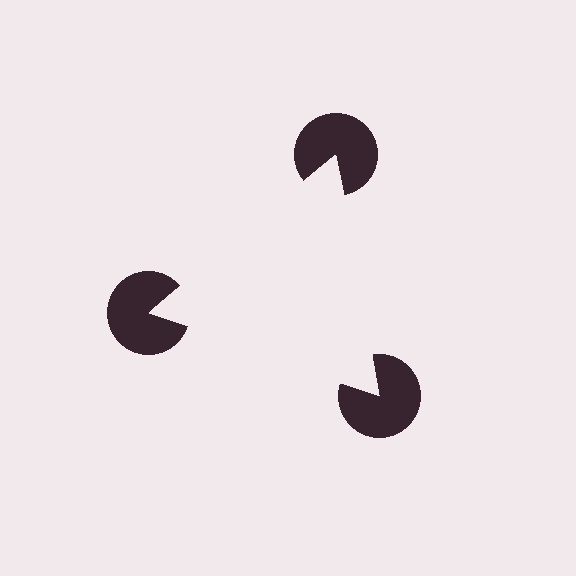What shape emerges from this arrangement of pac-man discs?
An illusory triangle — its edges are inferred from the aligned wedge cuts in the pac-man discs, not physically drawn.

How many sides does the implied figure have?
3 sides.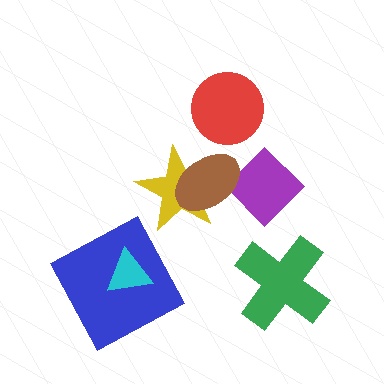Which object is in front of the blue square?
The cyan triangle is in front of the blue square.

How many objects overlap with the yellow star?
1 object overlaps with the yellow star.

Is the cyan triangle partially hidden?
No, no other shape covers it.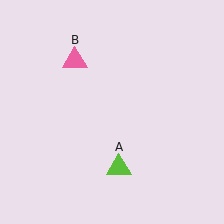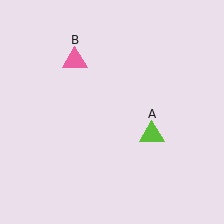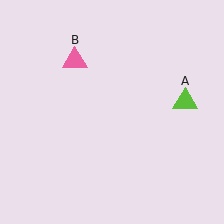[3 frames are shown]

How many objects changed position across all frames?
1 object changed position: lime triangle (object A).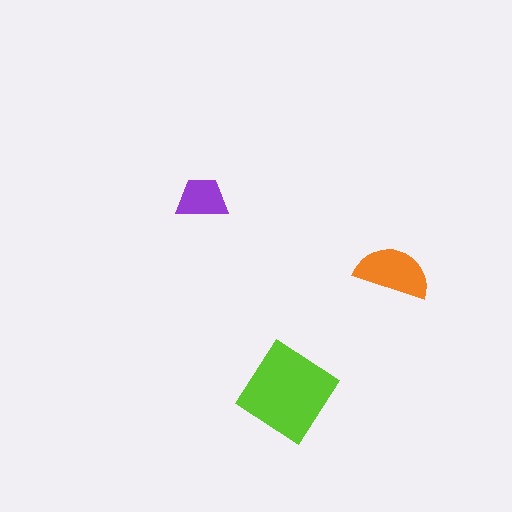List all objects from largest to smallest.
The lime diamond, the orange semicircle, the purple trapezoid.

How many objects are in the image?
There are 3 objects in the image.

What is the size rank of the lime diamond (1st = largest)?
1st.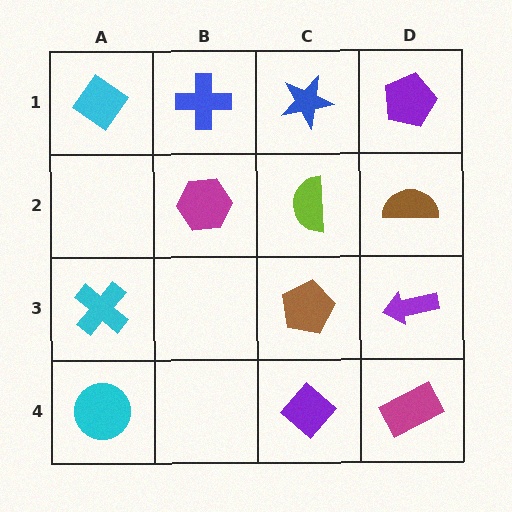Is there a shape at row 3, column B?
No, that cell is empty.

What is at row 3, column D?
A purple arrow.